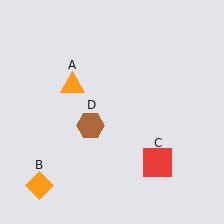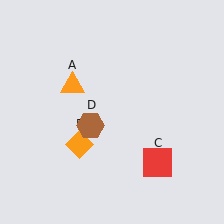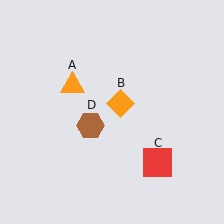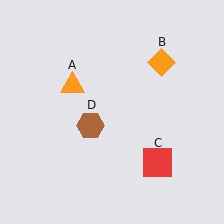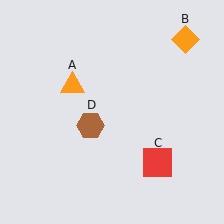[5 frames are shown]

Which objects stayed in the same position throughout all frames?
Orange triangle (object A) and red square (object C) and brown hexagon (object D) remained stationary.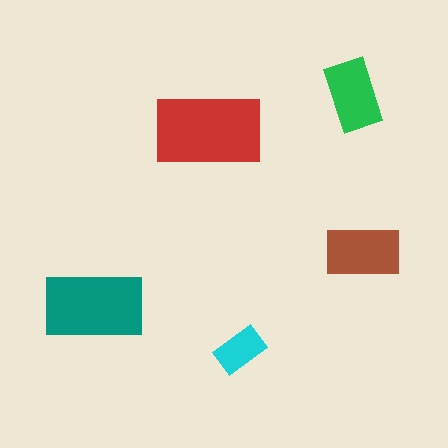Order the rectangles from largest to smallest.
the red one, the teal one, the brown one, the green one, the cyan one.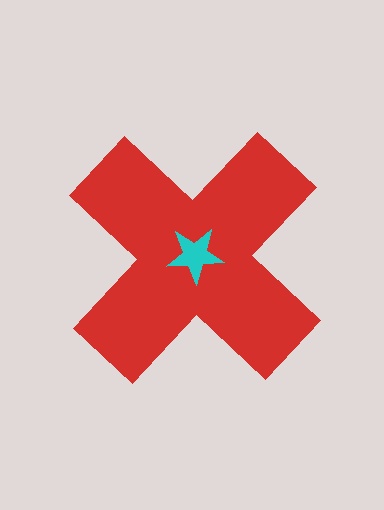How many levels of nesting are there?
2.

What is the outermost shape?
The red cross.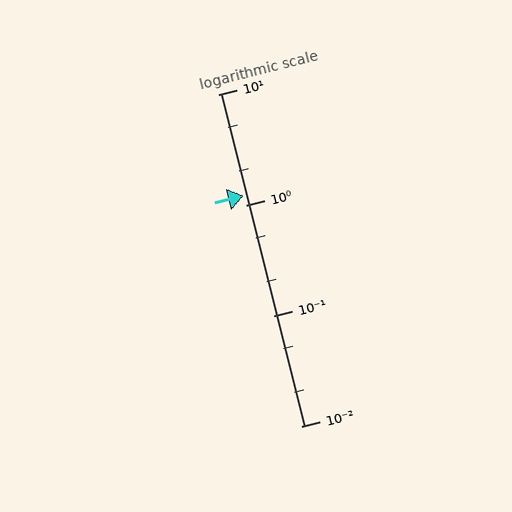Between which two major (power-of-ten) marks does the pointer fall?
The pointer is between 1 and 10.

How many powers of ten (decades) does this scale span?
The scale spans 3 decades, from 0.01 to 10.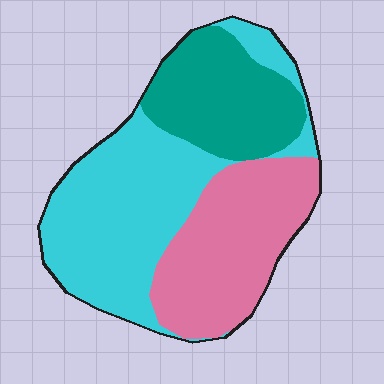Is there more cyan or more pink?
Cyan.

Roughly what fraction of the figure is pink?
Pink takes up about one third (1/3) of the figure.